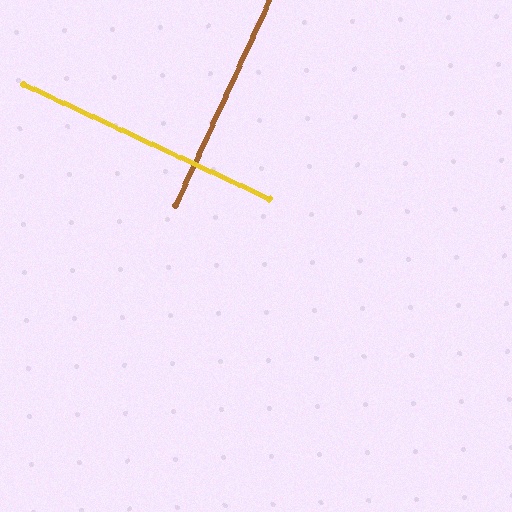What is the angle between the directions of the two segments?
Approximately 89 degrees.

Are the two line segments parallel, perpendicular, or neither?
Perpendicular — they meet at approximately 89°.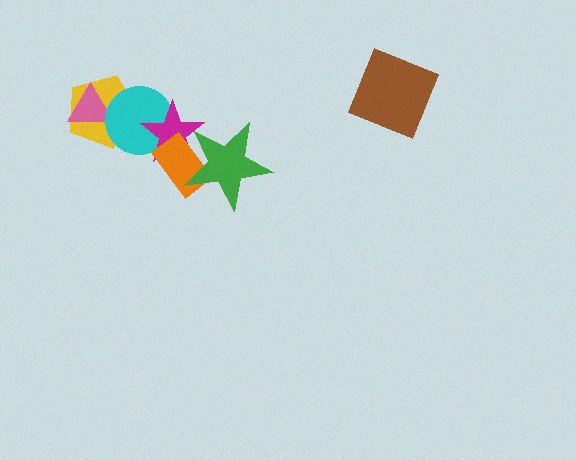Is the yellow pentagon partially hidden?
Yes, it is partially covered by another shape.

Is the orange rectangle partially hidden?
Yes, it is partially covered by another shape.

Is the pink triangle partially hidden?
Yes, it is partially covered by another shape.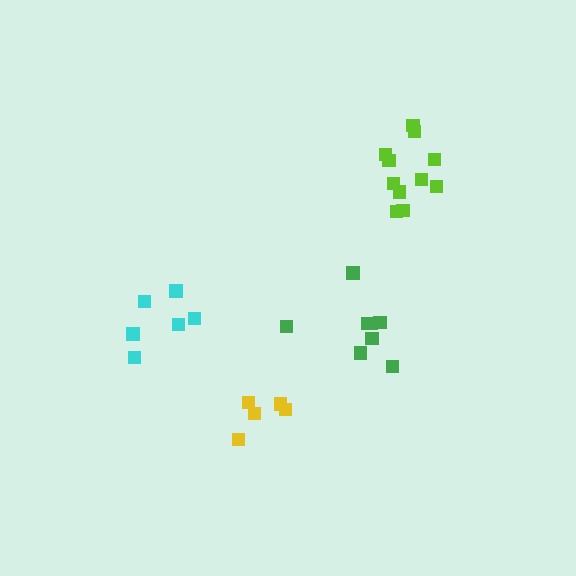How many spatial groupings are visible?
There are 4 spatial groupings.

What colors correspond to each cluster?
The clusters are colored: lime, yellow, cyan, green.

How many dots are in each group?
Group 1: 11 dots, Group 2: 5 dots, Group 3: 6 dots, Group 4: 8 dots (30 total).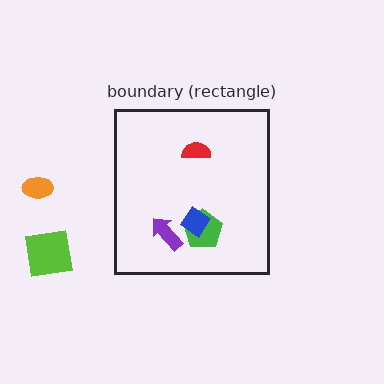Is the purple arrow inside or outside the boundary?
Inside.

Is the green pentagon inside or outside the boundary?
Inside.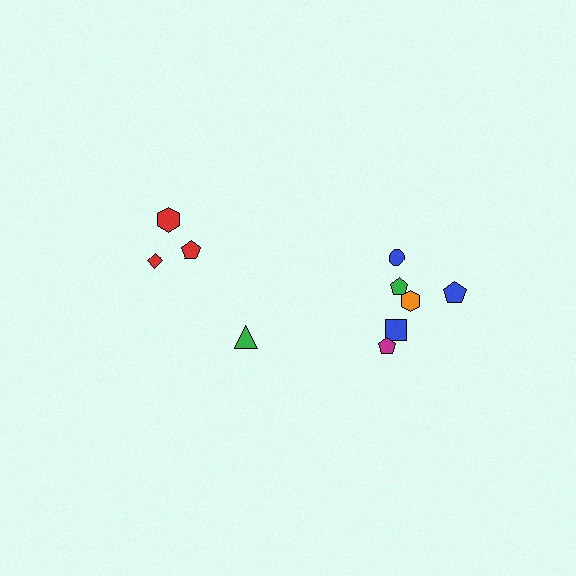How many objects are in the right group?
There are 6 objects.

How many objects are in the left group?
There are 4 objects.